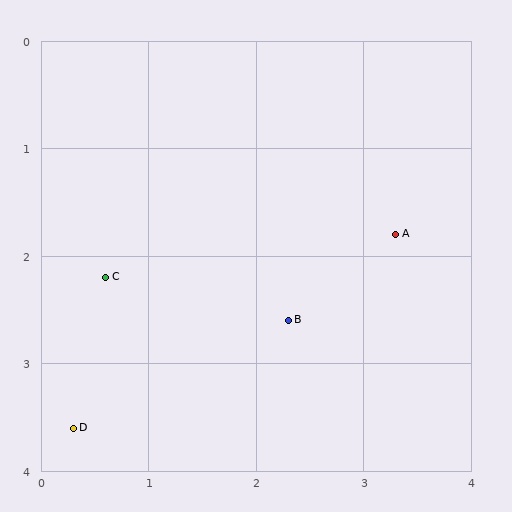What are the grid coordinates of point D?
Point D is at approximately (0.3, 3.6).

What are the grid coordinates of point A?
Point A is at approximately (3.3, 1.8).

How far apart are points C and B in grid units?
Points C and B are about 1.7 grid units apart.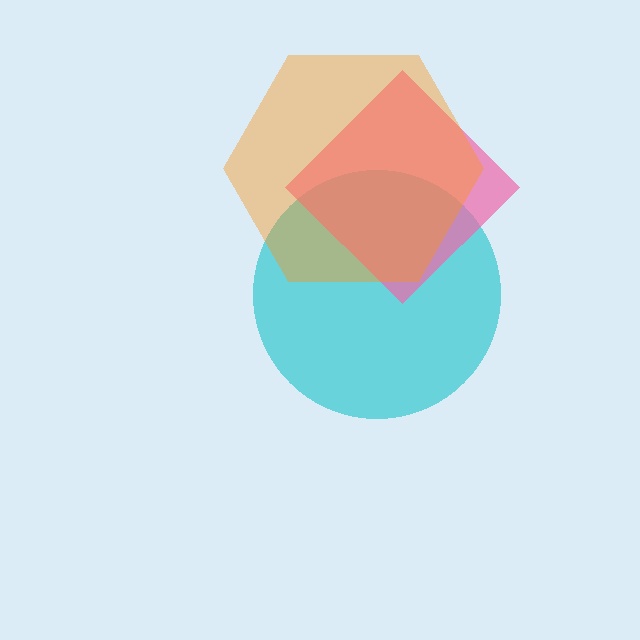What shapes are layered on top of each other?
The layered shapes are: a cyan circle, a pink diamond, an orange hexagon.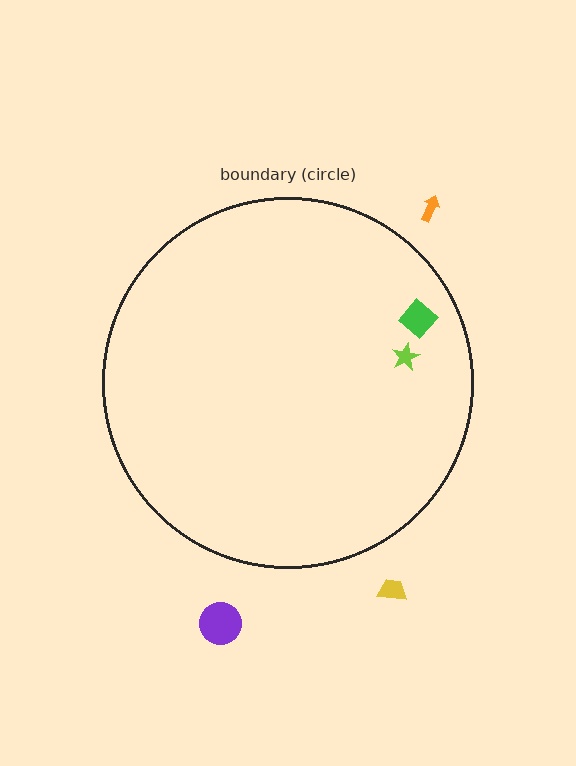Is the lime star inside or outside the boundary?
Inside.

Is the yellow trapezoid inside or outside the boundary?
Outside.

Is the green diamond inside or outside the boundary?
Inside.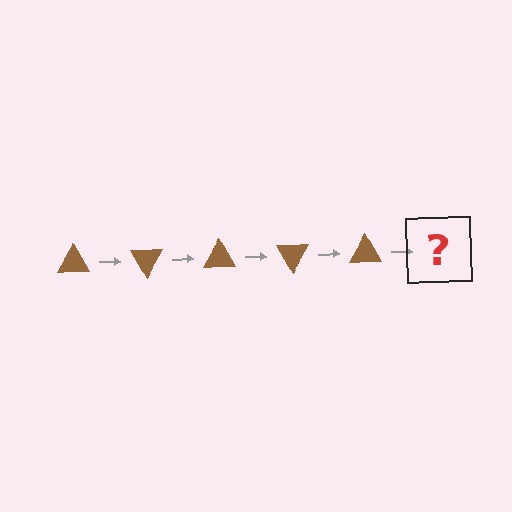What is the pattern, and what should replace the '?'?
The pattern is that the triangle rotates 60 degrees each step. The '?' should be a brown triangle rotated 300 degrees.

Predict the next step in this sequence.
The next step is a brown triangle rotated 300 degrees.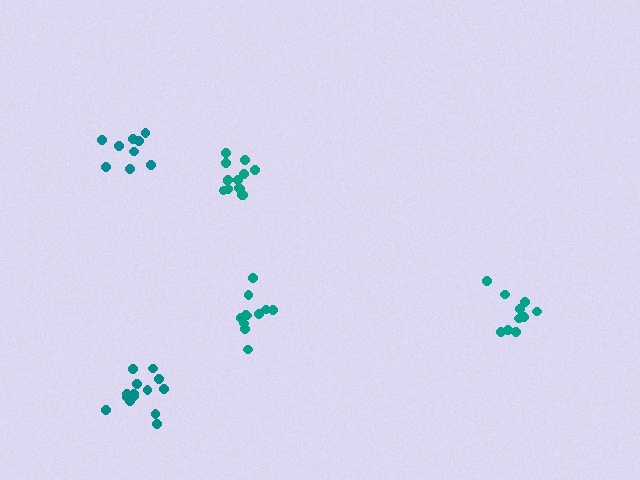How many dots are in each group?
Group 1: 10 dots, Group 2: 14 dots, Group 3: 9 dots, Group 4: 11 dots, Group 5: 14 dots (58 total).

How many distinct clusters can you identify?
There are 5 distinct clusters.